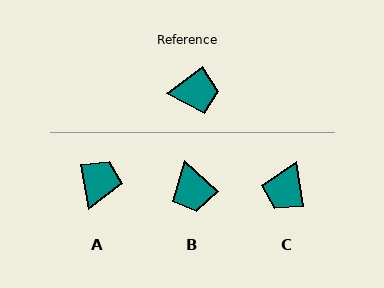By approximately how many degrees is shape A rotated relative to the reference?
Approximately 64 degrees counter-clockwise.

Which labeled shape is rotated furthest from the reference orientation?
C, about 119 degrees away.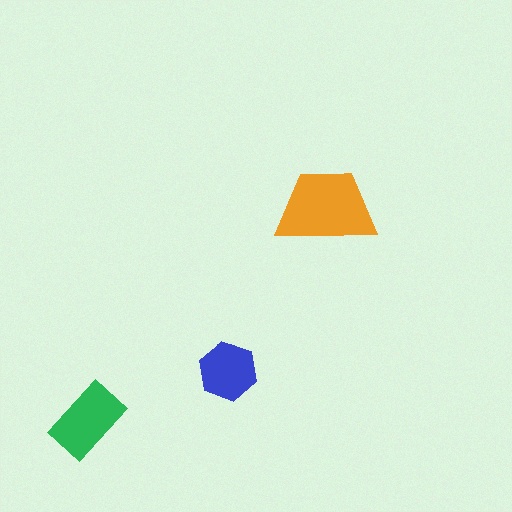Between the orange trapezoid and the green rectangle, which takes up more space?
The orange trapezoid.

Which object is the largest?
The orange trapezoid.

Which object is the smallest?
The blue hexagon.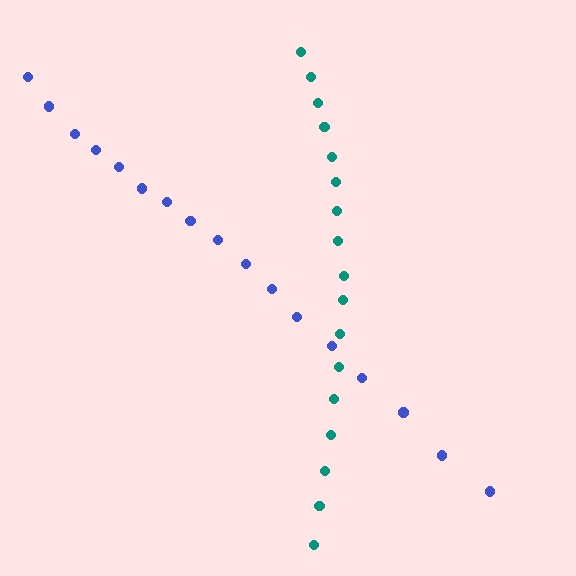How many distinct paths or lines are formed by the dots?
There are 2 distinct paths.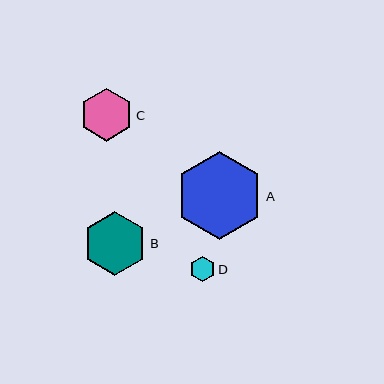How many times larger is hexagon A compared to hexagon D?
Hexagon A is approximately 3.5 times the size of hexagon D.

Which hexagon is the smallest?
Hexagon D is the smallest with a size of approximately 25 pixels.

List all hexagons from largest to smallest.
From largest to smallest: A, B, C, D.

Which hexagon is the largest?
Hexagon A is the largest with a size of approximately 88 pixels.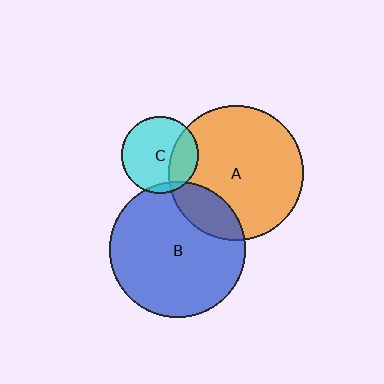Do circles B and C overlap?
Yes.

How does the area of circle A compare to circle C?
Approximately 3.1 times.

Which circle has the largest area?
Circle B (blue).